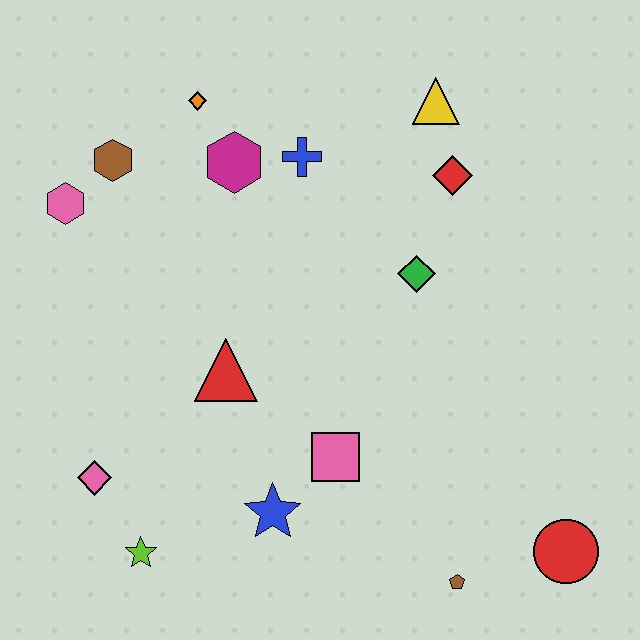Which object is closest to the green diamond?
The red diamond is closest to the green diamond.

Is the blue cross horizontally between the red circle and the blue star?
Yes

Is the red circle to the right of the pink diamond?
Yes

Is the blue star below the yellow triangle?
Yes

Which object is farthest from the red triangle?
The red circle is farthest from the red triangle.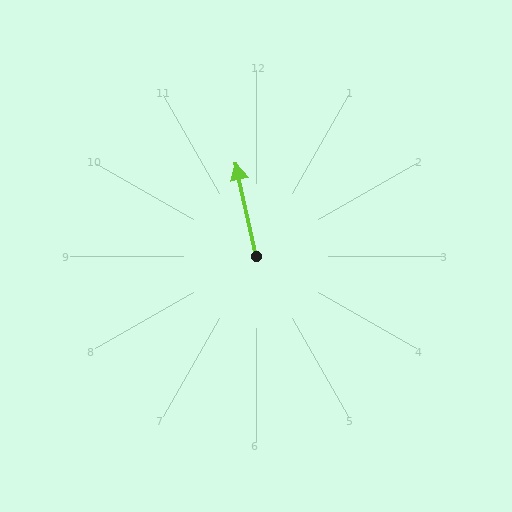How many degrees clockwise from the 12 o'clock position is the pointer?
Approximately 348 degrees.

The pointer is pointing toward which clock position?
Roughly 12 o'clock.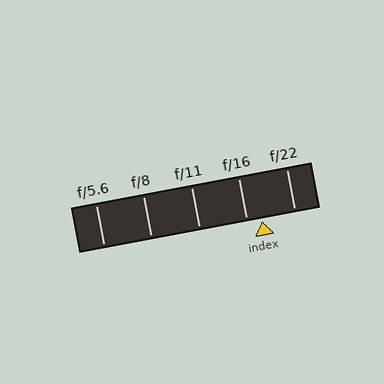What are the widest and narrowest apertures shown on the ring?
The widest aperture shown is f/5.6 and the narrowest is f/22.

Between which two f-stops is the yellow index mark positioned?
The index mark is between f/16 and f/22.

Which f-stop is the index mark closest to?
The index mark is closest to f/16.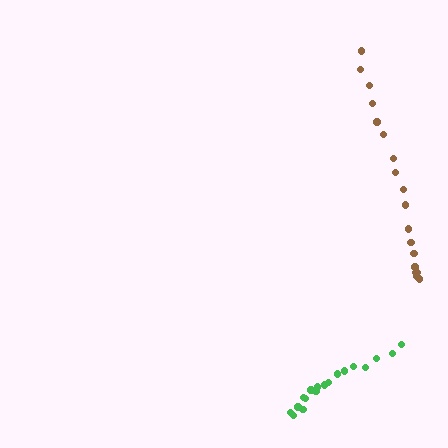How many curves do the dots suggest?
There are 2 distinct paths.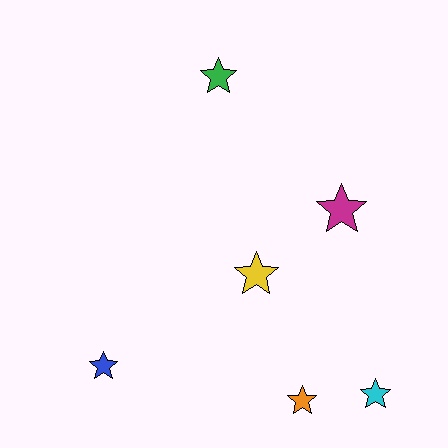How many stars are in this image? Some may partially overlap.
There are 6 stars.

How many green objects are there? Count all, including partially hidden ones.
There is 1 green object.